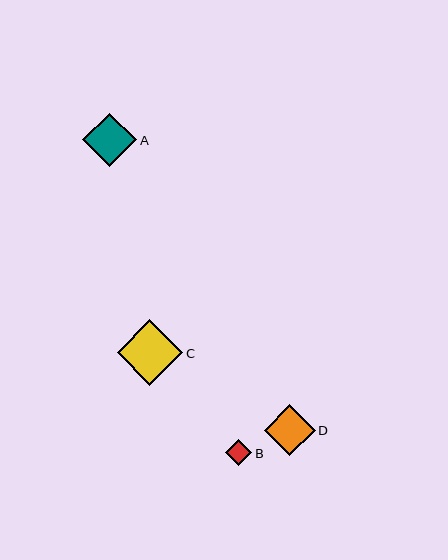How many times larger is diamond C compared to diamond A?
Diamond C is approximately 1.2 times the size of diamond A.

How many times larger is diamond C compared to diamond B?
Diamond C is approximately 2.5 times the size of diamond B.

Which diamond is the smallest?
Diamond B is the smallest with a size of approximately 26 pixels.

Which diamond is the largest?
Diamond C is the largest with a size of approximately 66 pixels.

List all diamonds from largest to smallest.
From largest to smallest: C, A, D, B.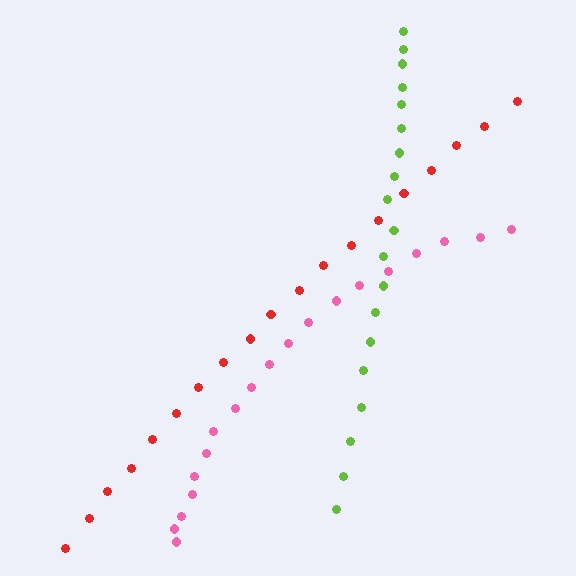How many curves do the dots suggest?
There are 3 distinct paths.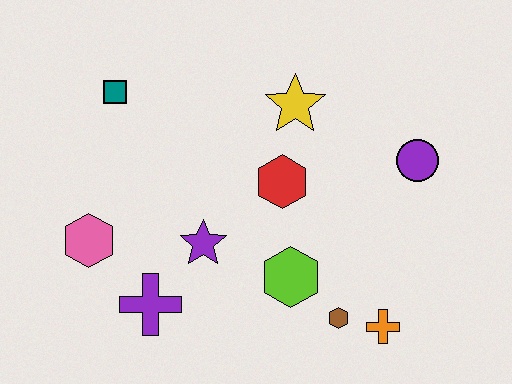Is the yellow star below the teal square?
Yes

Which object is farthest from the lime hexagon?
The teal square is farthest from the lime hexagon.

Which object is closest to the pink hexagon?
The purple cross is closest to the pink hexagon.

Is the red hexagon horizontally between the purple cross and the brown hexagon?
Yes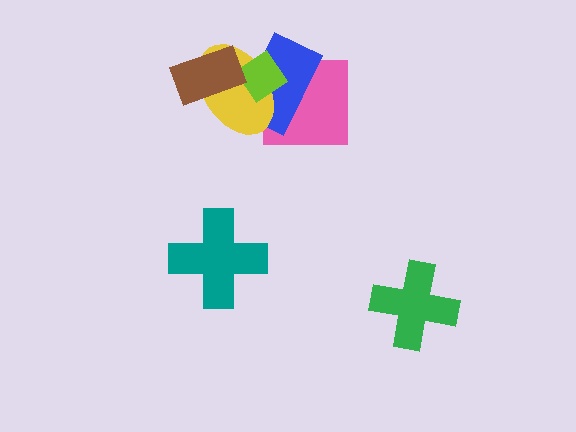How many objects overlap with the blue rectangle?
3 objects overlap with the blue rectangle.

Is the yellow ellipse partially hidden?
Yes, it is partially covered by another shape.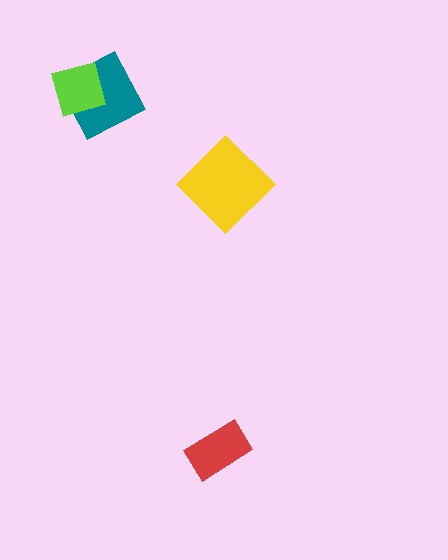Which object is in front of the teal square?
The lime diamond is in front of the teal square.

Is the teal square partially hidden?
Yes, it is partially covered by another shape.